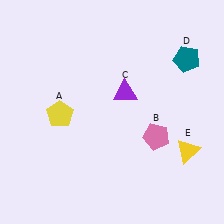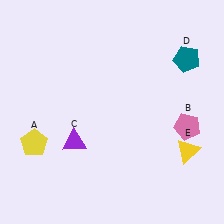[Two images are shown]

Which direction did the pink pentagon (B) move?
The pink pentagon (B) moved right.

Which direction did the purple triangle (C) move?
The purple triangle (C) moved left.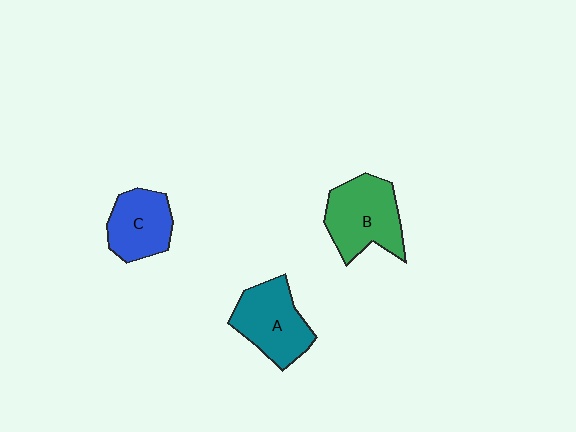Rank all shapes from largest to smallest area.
From largest to smallest: B (green), A (teal), C (blue).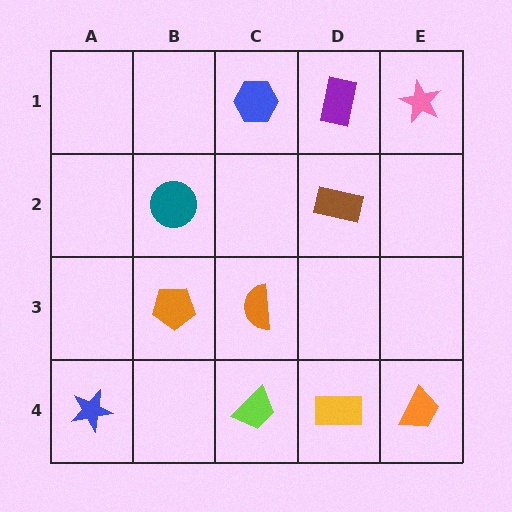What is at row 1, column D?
A purple rectangle.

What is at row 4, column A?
A blue star.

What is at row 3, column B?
An orange pentagon.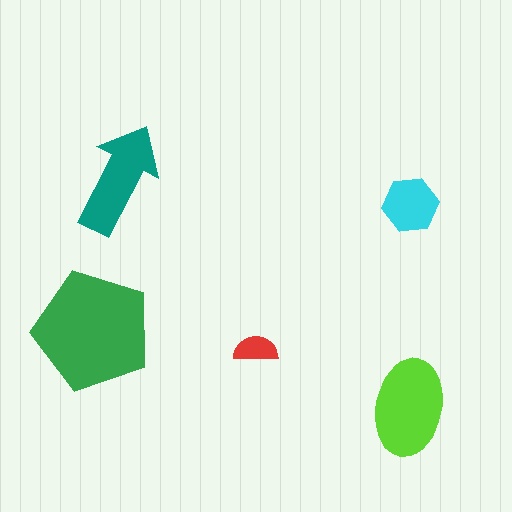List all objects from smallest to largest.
The red semicircle, the cyan hexagon, the teal arrow, the lime ellipse, the green pentagon.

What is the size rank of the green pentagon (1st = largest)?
1st.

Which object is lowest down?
The lime ellipse is bottommost.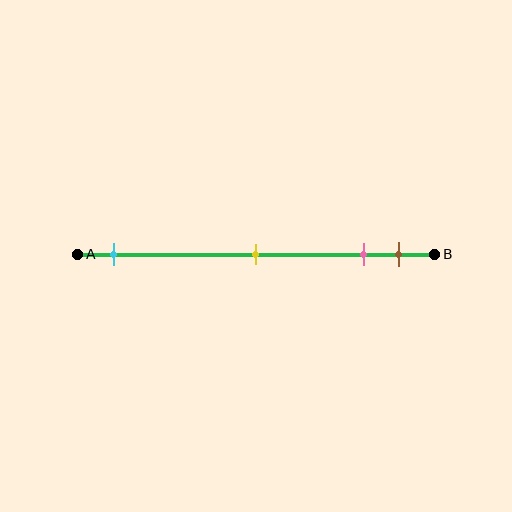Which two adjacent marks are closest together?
The pink and brown marks are the closest adjacent pair.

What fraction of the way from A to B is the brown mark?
The brown mark is approximately 90% (0.9) of the way from A to B.